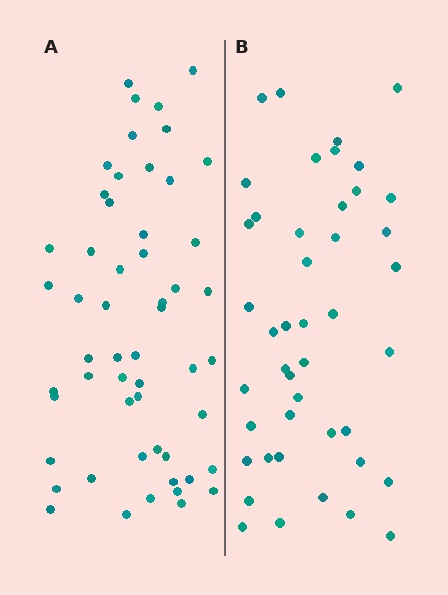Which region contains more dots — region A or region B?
Region A (the left region) has more dots.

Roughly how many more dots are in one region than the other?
Region A has roughly 10 or so more dots than region B.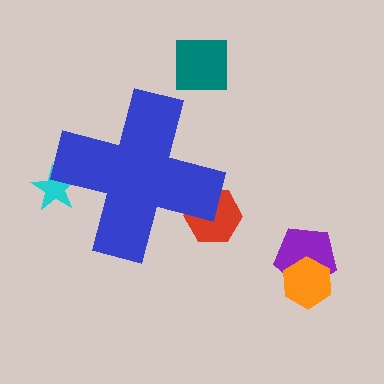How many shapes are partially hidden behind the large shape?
2 shapes are partially hidden.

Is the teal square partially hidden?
No, the teal square is fully visible.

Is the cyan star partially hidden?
Yes, the cyan star is partially hidden behind the blue cross.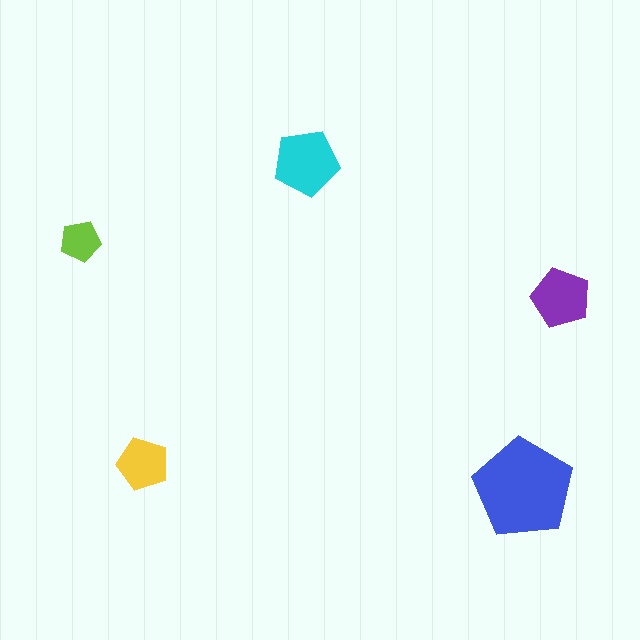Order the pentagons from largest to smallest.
the blue one, the cyan one, the purple one, the yellow one, the lime one.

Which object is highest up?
The cyan pentagon is topmost.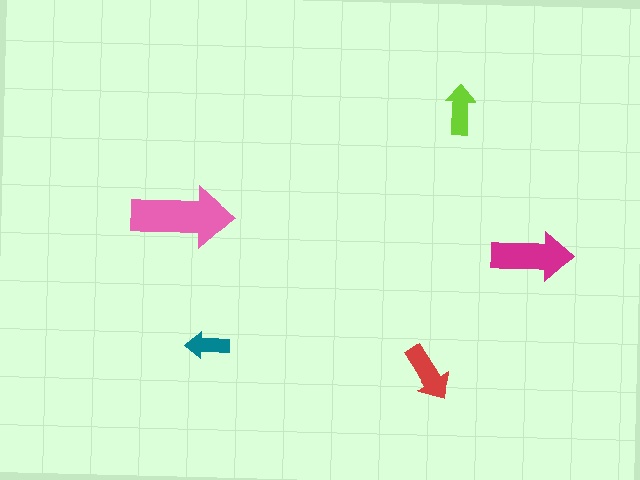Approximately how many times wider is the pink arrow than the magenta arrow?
About 1.5 times wider.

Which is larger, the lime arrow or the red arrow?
The red one.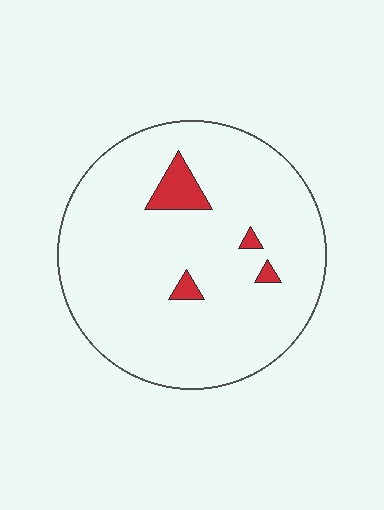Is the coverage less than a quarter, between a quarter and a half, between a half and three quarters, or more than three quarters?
Less than a quarter.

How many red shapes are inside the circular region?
4.